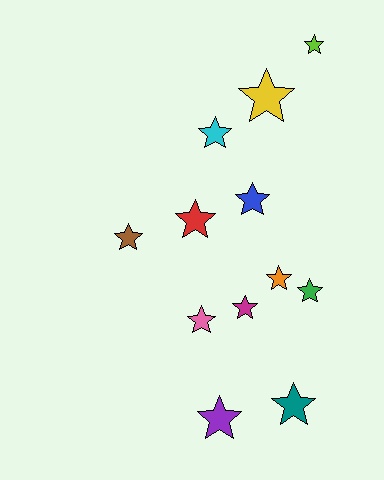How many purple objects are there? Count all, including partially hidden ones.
There is 1 purple object.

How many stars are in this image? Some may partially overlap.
There are 12 stars.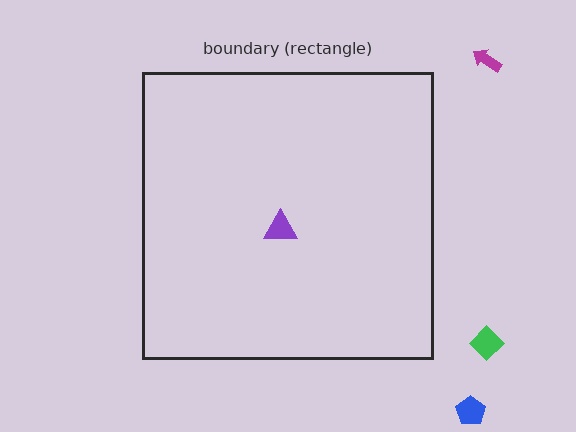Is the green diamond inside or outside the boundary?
Outside.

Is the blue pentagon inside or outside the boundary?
Outside.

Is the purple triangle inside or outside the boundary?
Inside.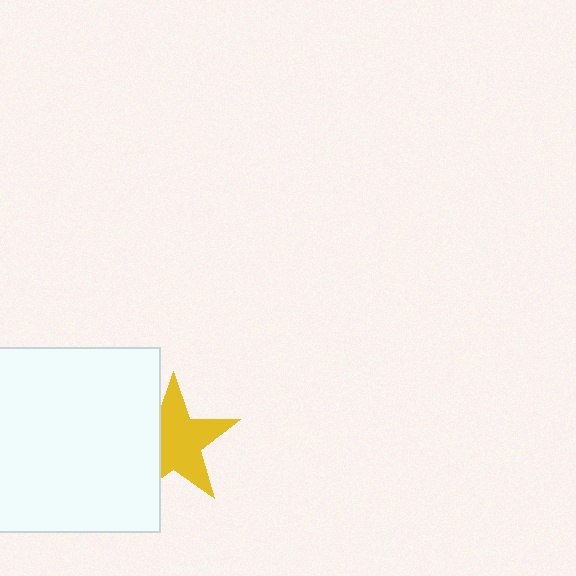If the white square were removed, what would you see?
You would see the complete yellow star.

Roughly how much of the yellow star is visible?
Most of it is visible (roughly 67%).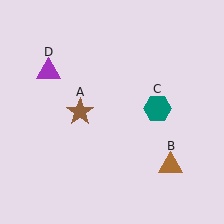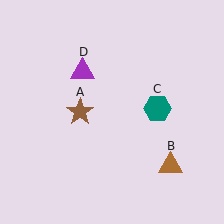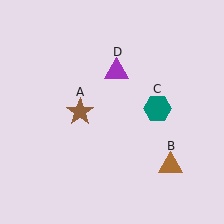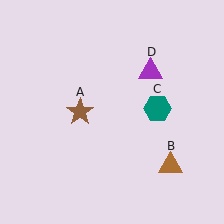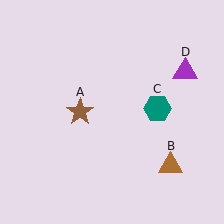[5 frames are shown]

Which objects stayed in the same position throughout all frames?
Brown star (object A) and brown triangle (object B) and teal hexagon (object C) remained stationary.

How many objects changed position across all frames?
1 object changed position: purple triangle (object D).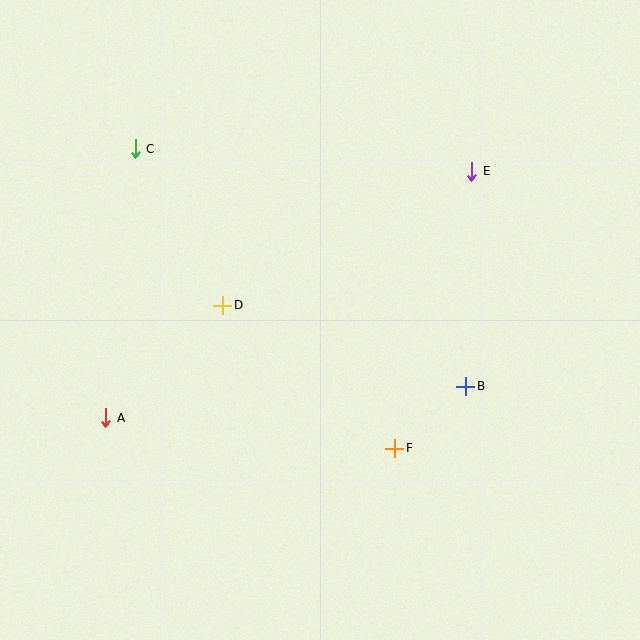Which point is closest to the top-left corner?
Point C is closest to the top-left corner.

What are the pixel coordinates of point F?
Point F is at (395, 448).